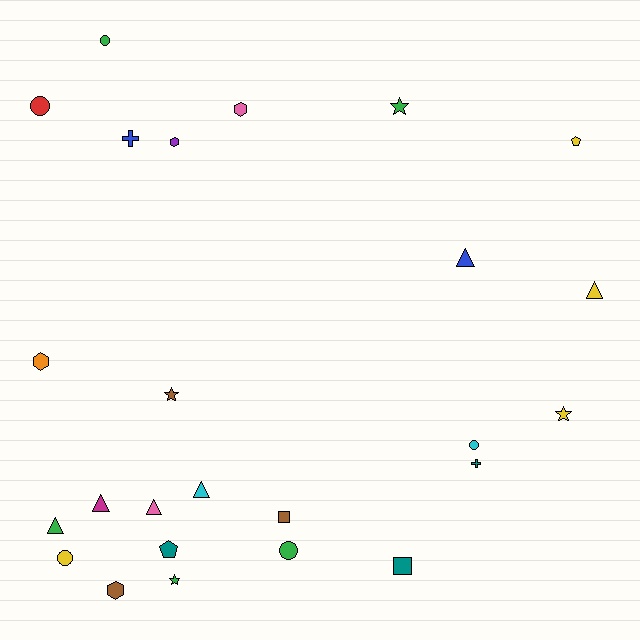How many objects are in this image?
There are 25 objects.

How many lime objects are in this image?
There are no lime objects.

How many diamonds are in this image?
There are no diamonds.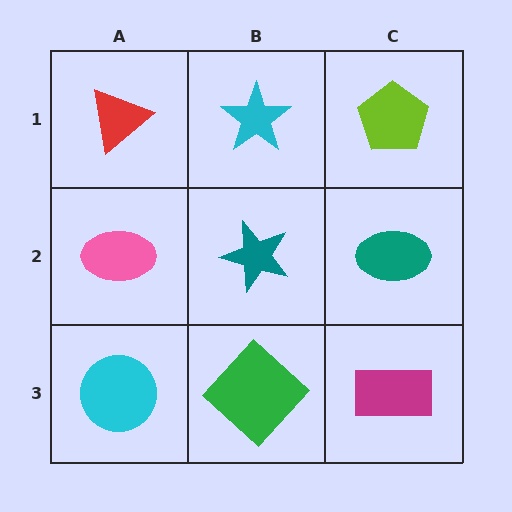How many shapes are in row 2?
3 shapes.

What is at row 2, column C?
A teal ellipse.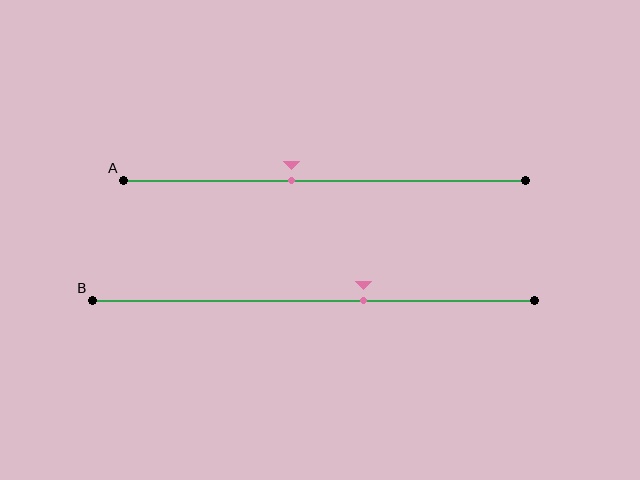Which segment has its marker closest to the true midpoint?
Segment A has its marker closest to the true midpoint.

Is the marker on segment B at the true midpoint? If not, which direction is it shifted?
No, the marker on segment B is shifted to the right by about 11% of the segment length.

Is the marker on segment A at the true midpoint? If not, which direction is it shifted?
No, the marker on segment A is shifted to the left by about 8% of the segment length.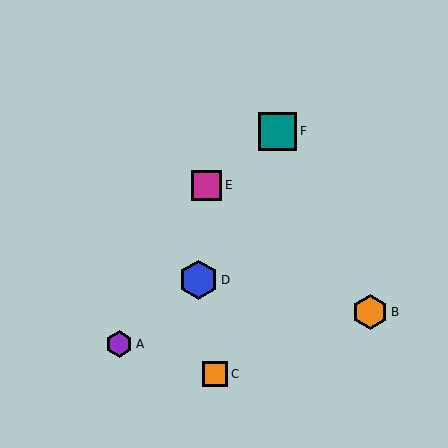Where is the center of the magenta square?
The center of the magenta square is at (207, 185).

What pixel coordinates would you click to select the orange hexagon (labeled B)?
Click at (370, 312) to select the orange hexagon B.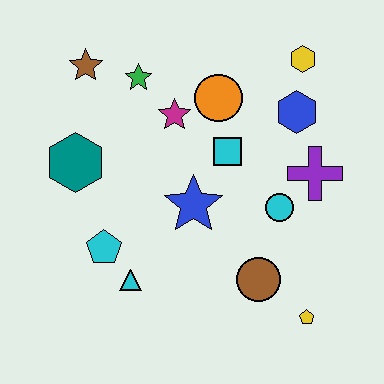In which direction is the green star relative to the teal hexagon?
The green star is above the teal hexagon.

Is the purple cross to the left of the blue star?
No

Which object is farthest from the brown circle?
The brown star is farthest from the brown circle.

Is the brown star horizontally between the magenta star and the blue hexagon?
No